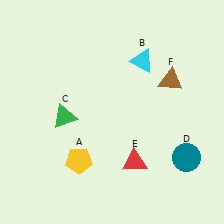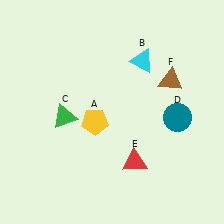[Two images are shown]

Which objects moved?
The objects that moved are: the yellow pentagon (A), the teal circle (D).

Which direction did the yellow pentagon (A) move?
The yellow pentagon (A) moved up.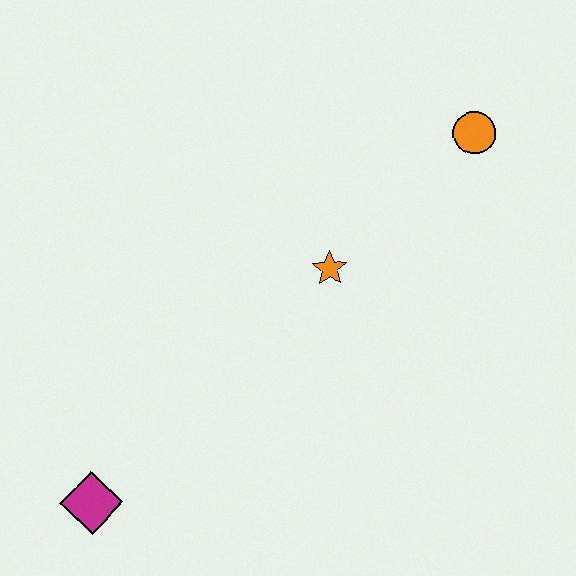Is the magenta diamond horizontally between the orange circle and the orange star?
No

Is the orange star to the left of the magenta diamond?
No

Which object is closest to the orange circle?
The orange star is closest to the orange circle.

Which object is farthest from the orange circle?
The magenta diamond is farthest from the orange circle.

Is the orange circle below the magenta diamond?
No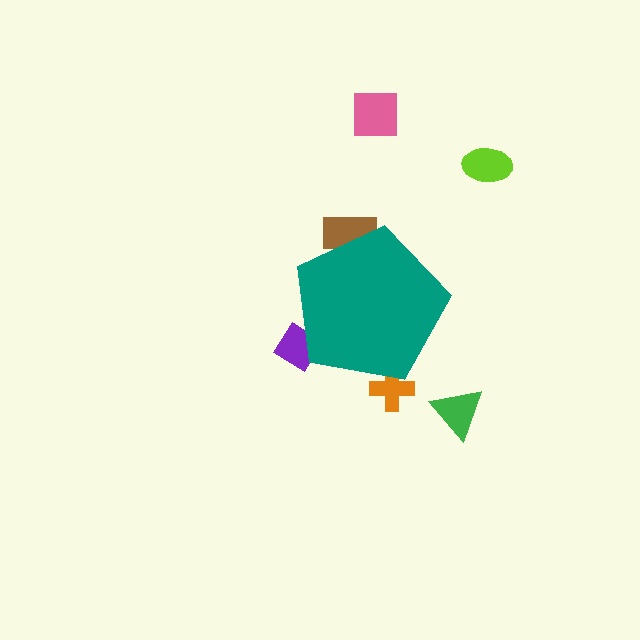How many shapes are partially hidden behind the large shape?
3 shapes are partially hidden.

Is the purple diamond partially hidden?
Yes, the purple diamond is partially hidden behind the teal pentagon.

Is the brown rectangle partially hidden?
Yes, the brown rectangle is partially hidden behind the teal pentagon.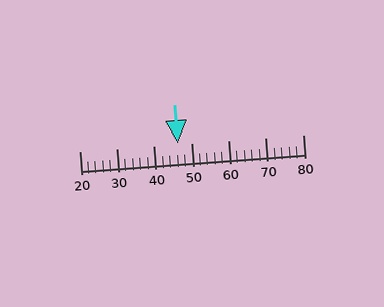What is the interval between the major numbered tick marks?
The major tick marks are spaced 10 units apart.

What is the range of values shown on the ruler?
The ruler shows values from 20 to 80.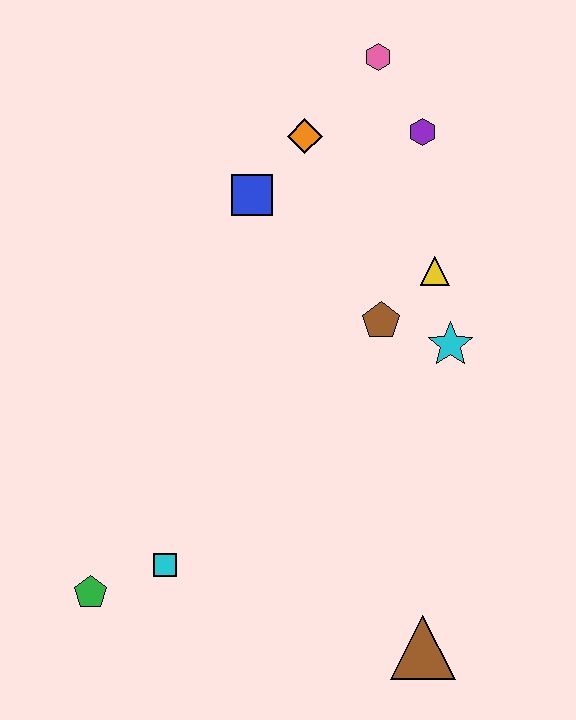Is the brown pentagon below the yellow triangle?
Yes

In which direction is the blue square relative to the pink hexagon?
The blue square is below the pink hexagon.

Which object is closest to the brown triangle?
The cyan square is closest to the brown triangle.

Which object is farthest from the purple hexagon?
The green pentagon is farthest from the purple hexagon.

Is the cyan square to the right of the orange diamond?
No